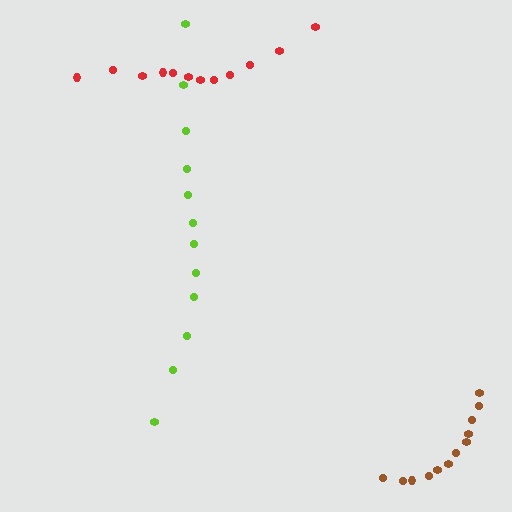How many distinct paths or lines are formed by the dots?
There are 3 distinct paths.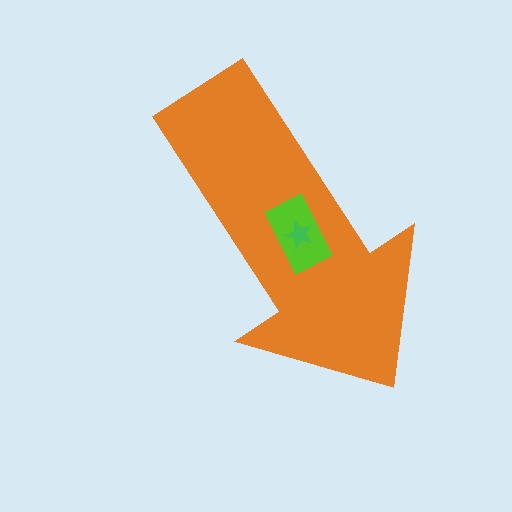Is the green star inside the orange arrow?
Yes.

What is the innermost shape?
The green star.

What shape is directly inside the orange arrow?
The lime rectangle.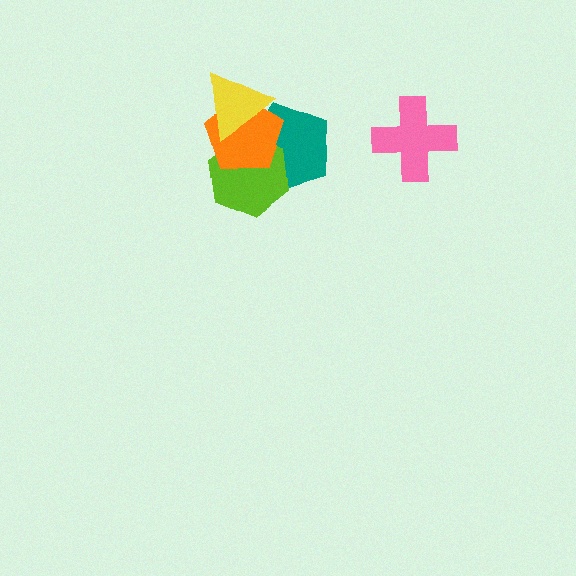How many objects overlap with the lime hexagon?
3 objects overlap with the lime hexagon.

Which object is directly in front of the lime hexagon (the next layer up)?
The orange pentagon is directly in front of the lime hexagon.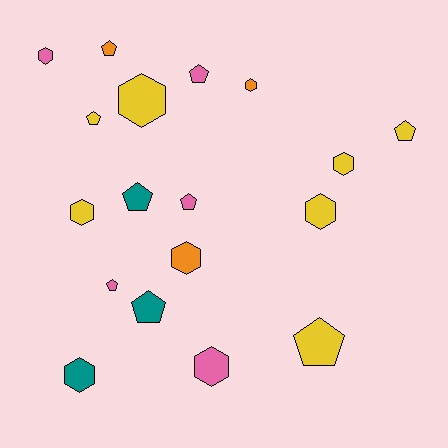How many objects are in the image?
There are 18 objects.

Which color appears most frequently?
Yellow, with 7 objects.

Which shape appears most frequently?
Pentagon, with 9 objects.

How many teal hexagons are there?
There is 1 teal hexagon.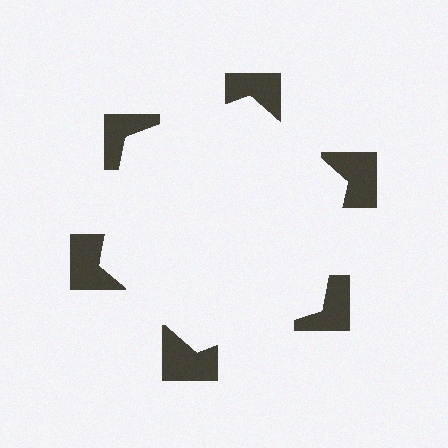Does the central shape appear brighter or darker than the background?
It typically appears slightly brighter than the background, even though no actual brightness change is drawn.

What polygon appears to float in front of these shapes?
An illusory hexagon — its edges are inferred from the aligned wedge cuts in the notched squares, not physically drawn.